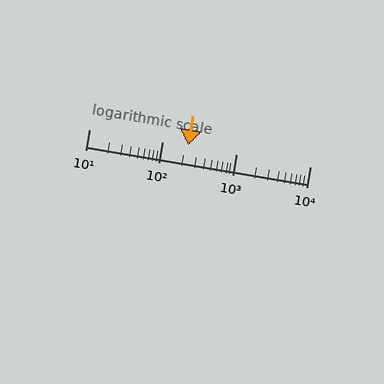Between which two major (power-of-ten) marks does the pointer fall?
The pointer is between 100 and 1000.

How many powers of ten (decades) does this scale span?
The scale spans 3 decades, from 10 to 10000.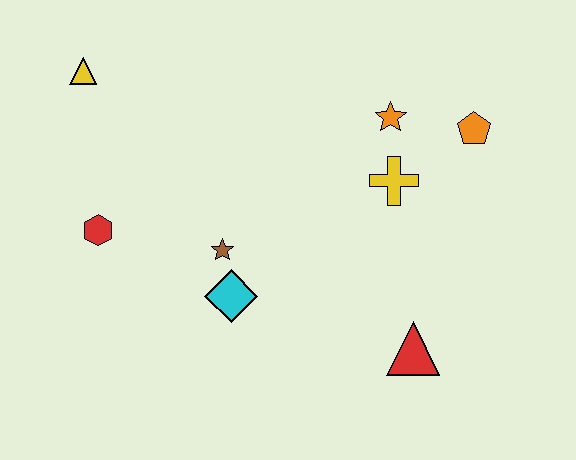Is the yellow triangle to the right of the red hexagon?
No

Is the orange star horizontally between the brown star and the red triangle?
Yes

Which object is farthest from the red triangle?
The yellow triangle is farthest from the red triangle.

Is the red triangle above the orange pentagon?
No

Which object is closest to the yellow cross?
The orange star is closest to the yellow cross.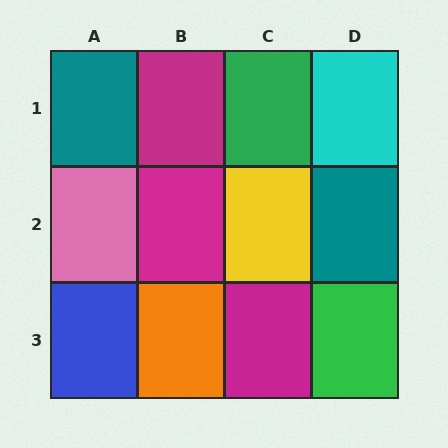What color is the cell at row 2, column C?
Yellow.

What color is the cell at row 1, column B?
Magenta.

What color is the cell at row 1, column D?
Cyan.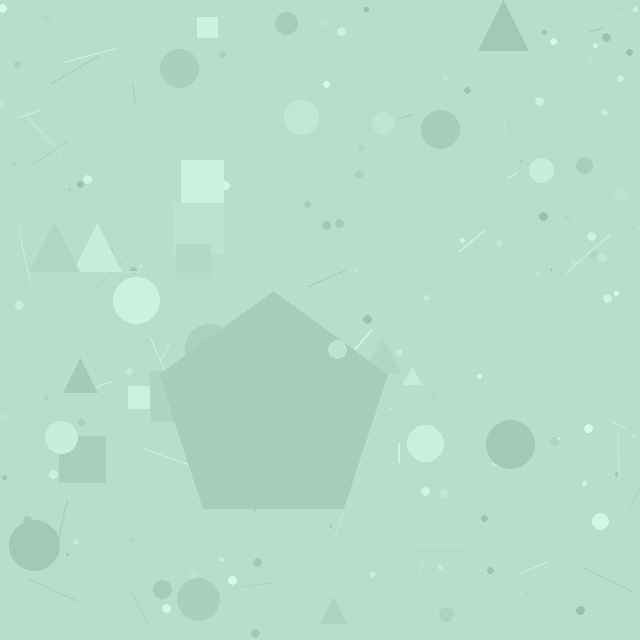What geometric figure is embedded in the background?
A pentagon is embedded in the background.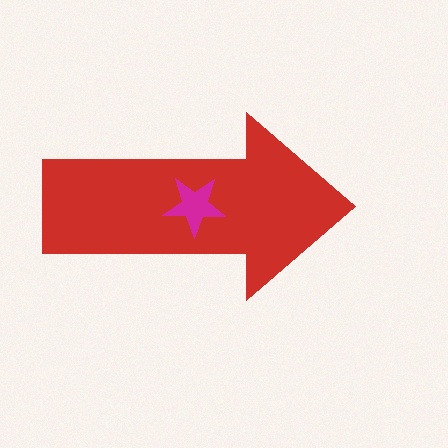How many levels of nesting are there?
2.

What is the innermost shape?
The magenta star.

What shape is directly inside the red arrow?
The magenta star.